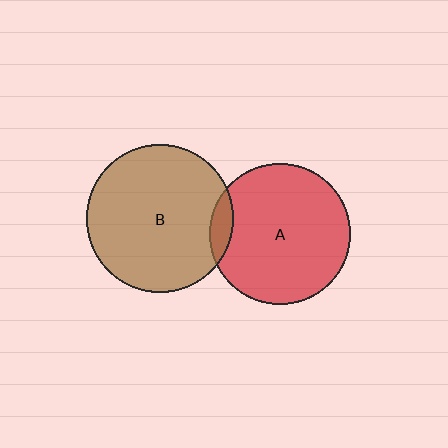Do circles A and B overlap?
Yes.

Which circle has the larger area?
Circle B (brown).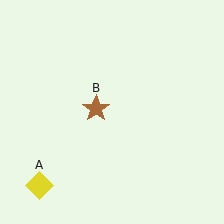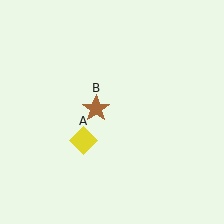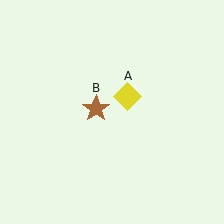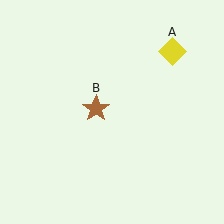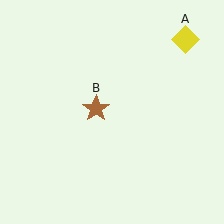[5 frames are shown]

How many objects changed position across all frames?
1 object changed position: yellow diamond (object A).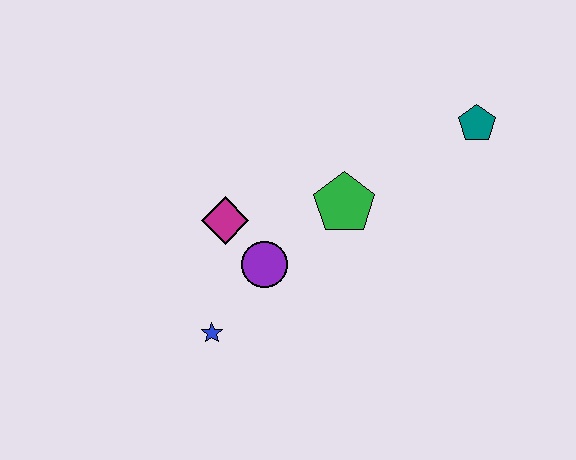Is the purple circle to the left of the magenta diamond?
No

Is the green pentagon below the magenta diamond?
No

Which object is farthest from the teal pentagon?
The blue star is farthest from the teal pentagon.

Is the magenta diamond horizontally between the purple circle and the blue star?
Yes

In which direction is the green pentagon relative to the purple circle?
The green pentagon is to the right of the purple circle.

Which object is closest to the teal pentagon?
The green pentagon is closest to the teal pentagon.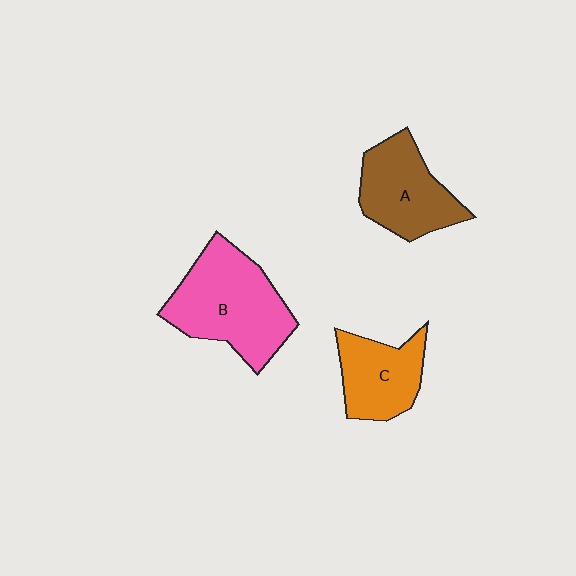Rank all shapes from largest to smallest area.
From largest to smallest: B (pink), A (brown), C (orange).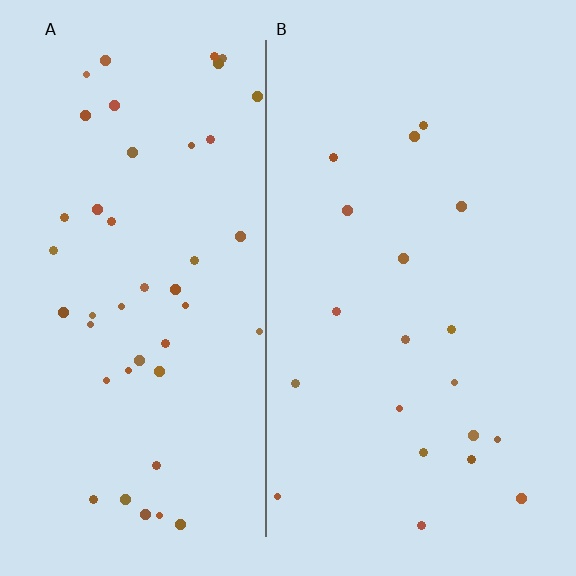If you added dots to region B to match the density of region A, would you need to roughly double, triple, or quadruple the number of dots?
Approximately double.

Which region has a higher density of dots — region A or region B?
A (the left).